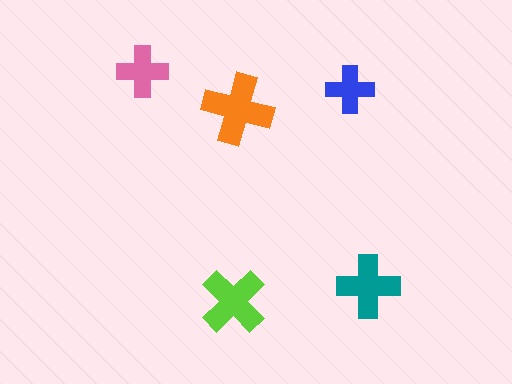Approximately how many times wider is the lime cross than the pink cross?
About 1.5 times wider.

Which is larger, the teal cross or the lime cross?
The lime one.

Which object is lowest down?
The lime cross is bottommost.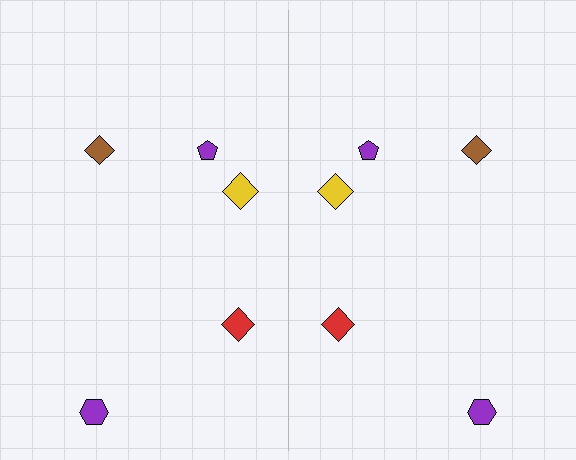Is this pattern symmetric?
Yes, this pattern has bilateral (reflection) symmetry.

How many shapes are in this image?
There are 10 shapes in this image.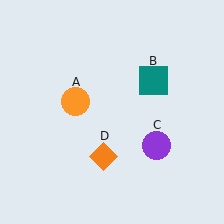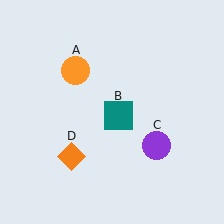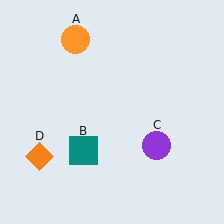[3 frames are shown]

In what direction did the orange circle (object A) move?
The orange circle (object A) moved up.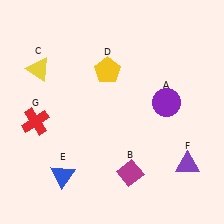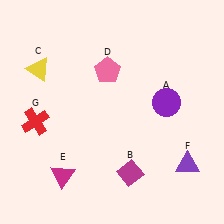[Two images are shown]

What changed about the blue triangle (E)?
In Image 1, E is blue. In Image 2, it changed to magenta.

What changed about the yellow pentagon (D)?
In Image 1, D is yellow. In Image 2, it changed to pink.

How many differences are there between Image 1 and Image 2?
There are 2 differences between the two images.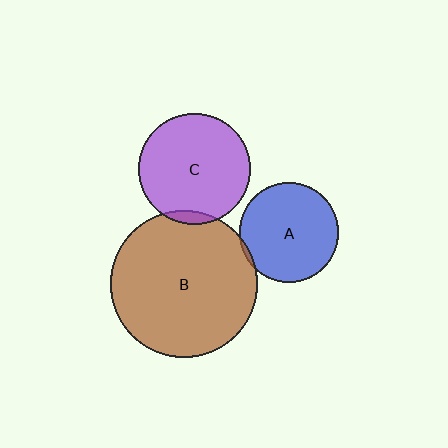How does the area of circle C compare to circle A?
Approximately 1.3 times.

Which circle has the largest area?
Circle B (brown).